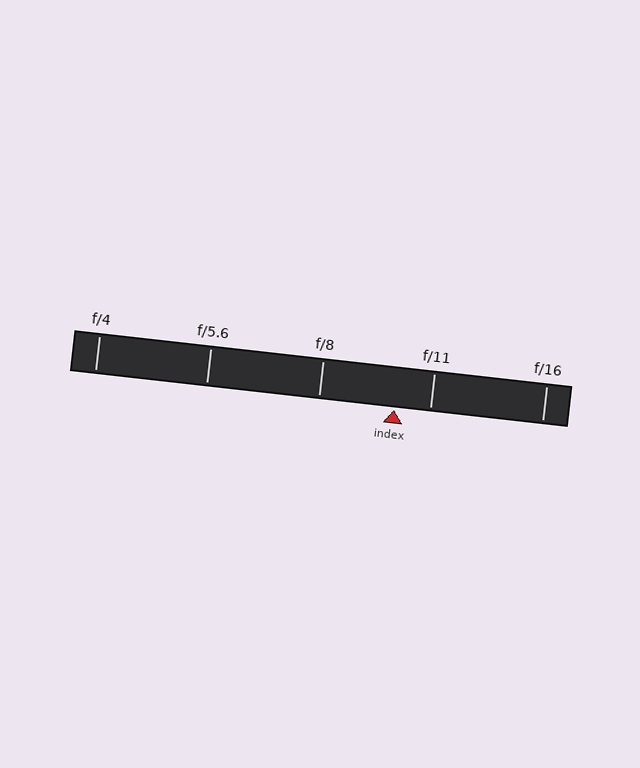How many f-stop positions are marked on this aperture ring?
There are 5 f-stop positions marked.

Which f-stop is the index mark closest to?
The index mark is closest to f/11.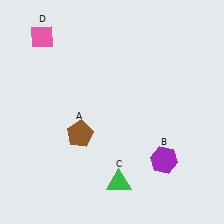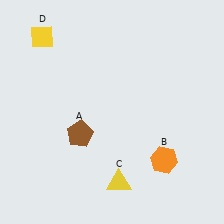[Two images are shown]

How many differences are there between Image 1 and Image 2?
There are 3 differences between the two images.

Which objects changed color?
B changed from purple to orange. C changed from green to yellow. D changed from pink to yellow.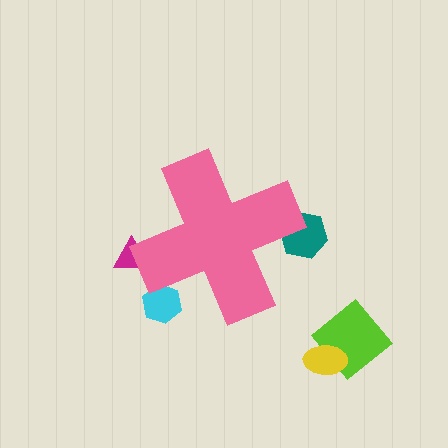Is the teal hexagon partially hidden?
Yes, the teal hexagon is partially hidden behind the pink cross.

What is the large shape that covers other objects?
A pink cross.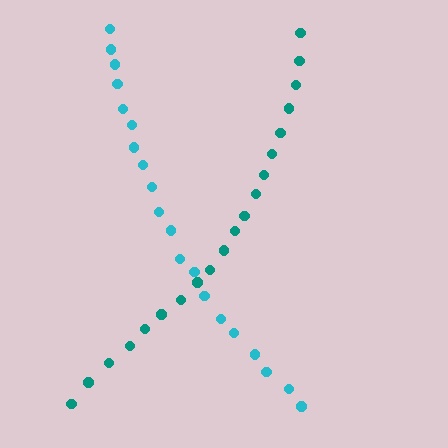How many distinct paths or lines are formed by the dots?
There are 2 distinct paths.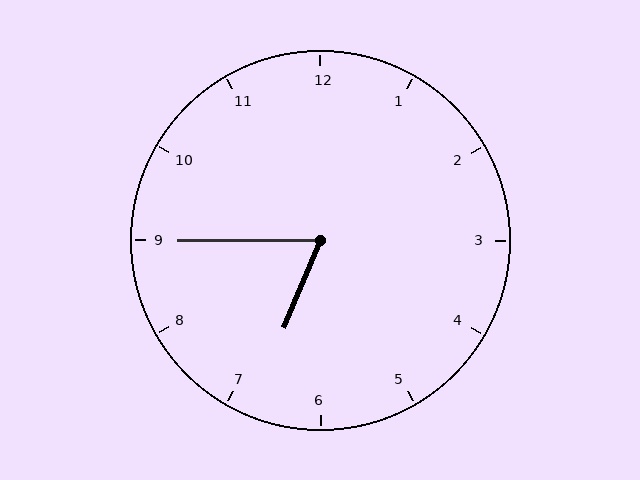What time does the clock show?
6:45.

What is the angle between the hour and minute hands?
Approximately 68 degrees.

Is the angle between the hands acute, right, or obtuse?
It is acute.